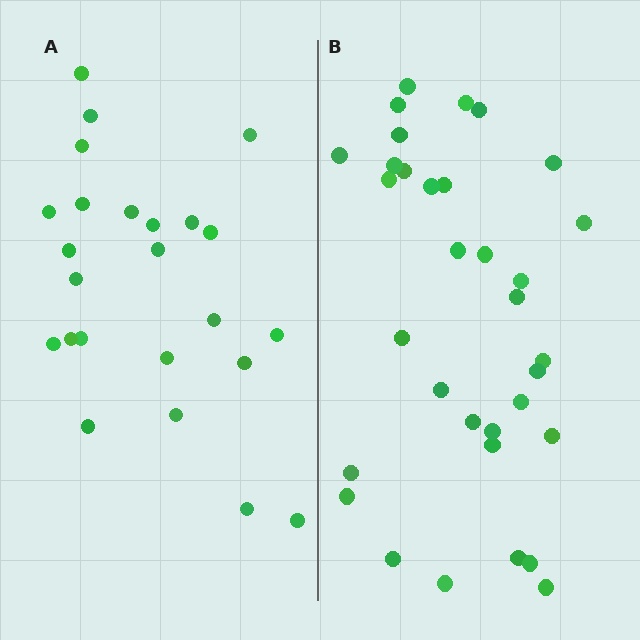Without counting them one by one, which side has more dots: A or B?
Region B (the right region) has more dots.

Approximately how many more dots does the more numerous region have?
Region B has roughly 8 or so more dots than region A.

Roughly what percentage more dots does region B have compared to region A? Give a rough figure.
About 40% more.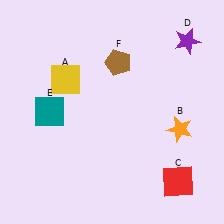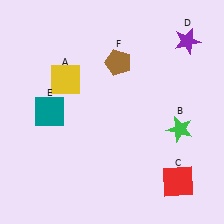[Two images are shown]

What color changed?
The star (B) changed from orange in Image 1 to green in Image 2.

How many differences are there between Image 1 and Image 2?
There is 1 difference between the two images.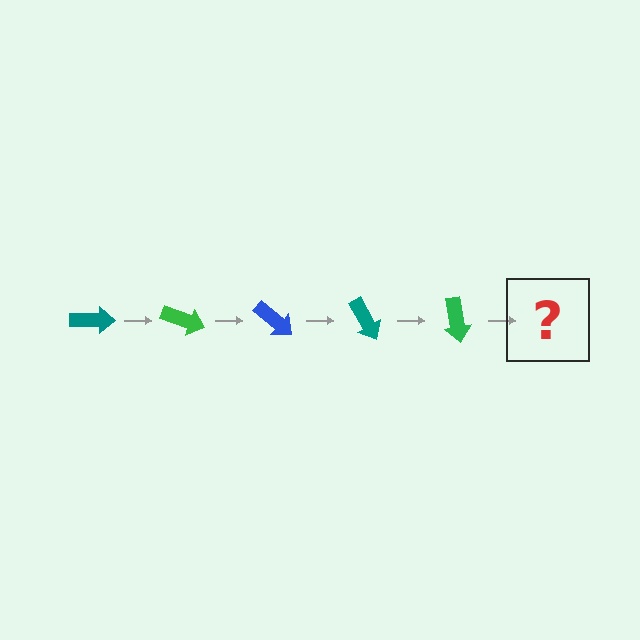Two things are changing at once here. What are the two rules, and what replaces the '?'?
The two rules are that it rotates 20 degrees each step and the color cycles through teal, green, and blue. The '?' should be a blue arrow, rotated 100 degrees from the start.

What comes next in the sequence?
The next element should be a blue arrow, rotated 100 degrees from the start.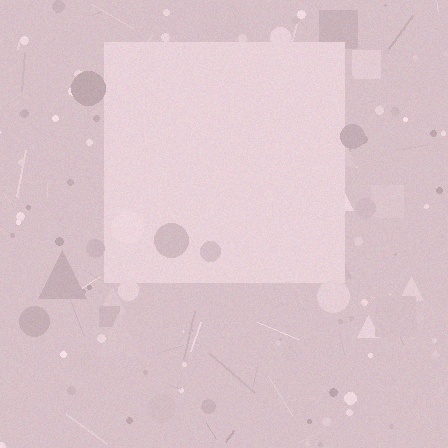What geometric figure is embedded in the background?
A square is embedded in the background.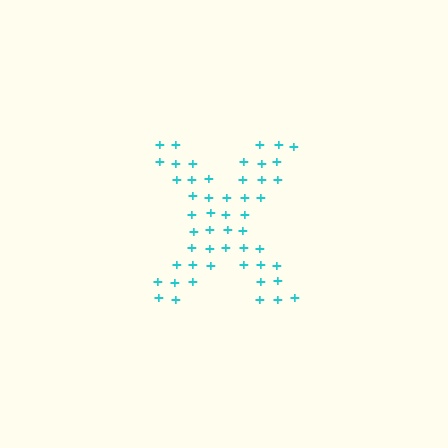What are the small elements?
The small elements are plus signs.